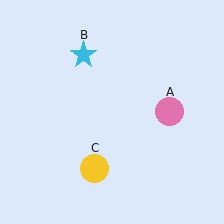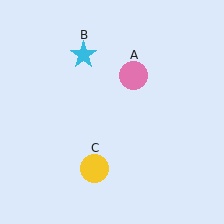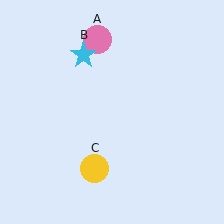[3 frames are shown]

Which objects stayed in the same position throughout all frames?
Cyan star (object B) and yellow circle (object C) remained stationary.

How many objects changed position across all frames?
1 object changed position: pink circle (object A).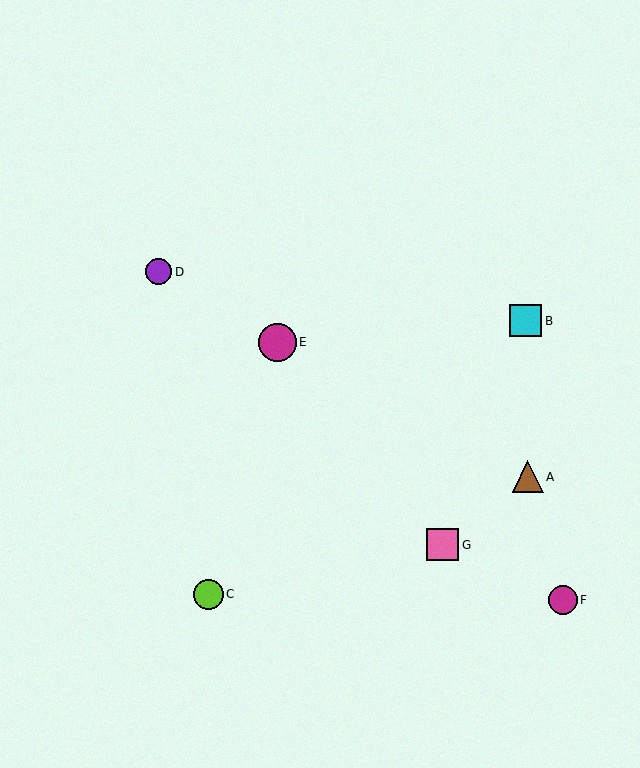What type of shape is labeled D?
Shape D is a purple circle.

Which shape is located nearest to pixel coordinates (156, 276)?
The purple circle (labeled D) at (158, 272) is nearest to that location.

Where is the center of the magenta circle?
The center of the magenta circle is at (563, 600).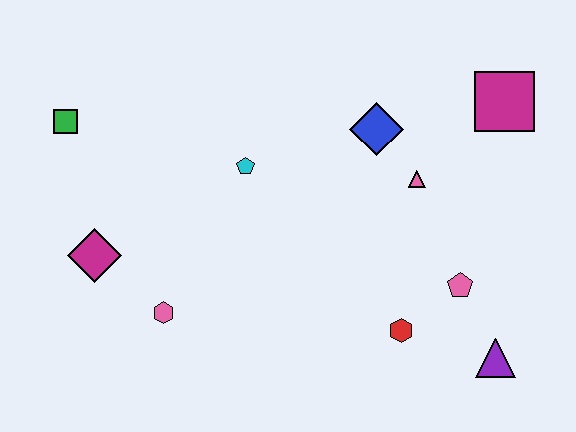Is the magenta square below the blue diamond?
No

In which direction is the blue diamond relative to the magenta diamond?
The blue diamond is to the right of the magenta diamond.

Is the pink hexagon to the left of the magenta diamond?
No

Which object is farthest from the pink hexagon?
The magenta square is farthest from the pink hexagon.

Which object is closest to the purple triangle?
The pink pentagon is closest to the purple triangle.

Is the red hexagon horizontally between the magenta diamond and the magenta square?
Yes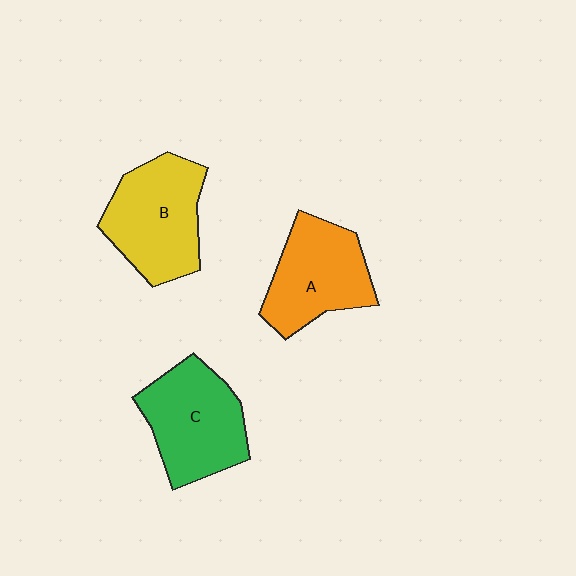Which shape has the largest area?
Shape B (yellow).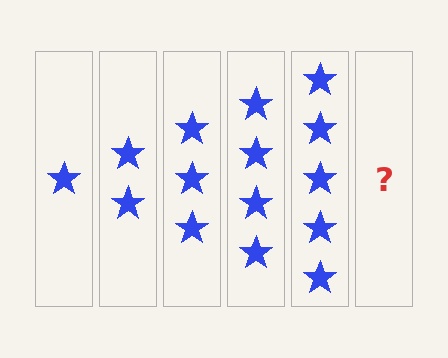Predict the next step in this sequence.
The next step is 6 stars.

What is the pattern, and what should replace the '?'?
The pattern is that each step adds one more star. The '?' should be 6 stars.